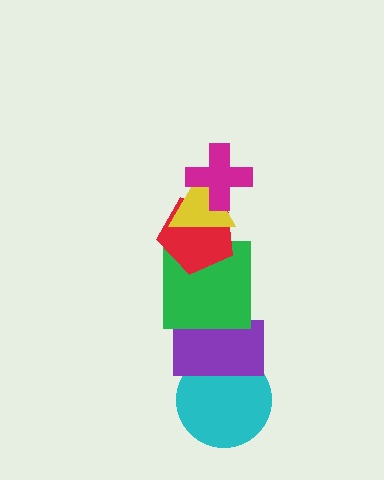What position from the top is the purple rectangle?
The purple rectangle is 5th from the top.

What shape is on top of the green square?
The red pentagon is on top of the green square.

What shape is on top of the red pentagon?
The yellow triangle is on top of the red pentagon.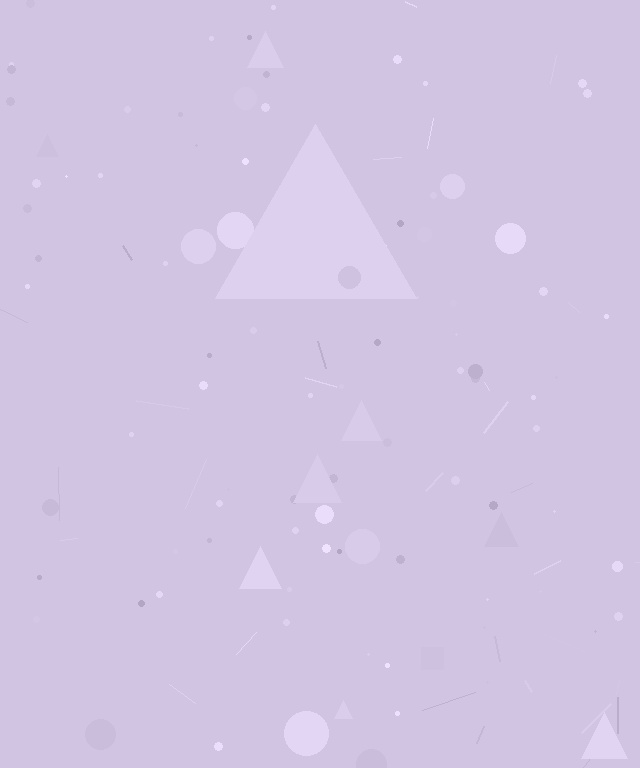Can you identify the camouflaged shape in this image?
The camouflaged shape is a triangle.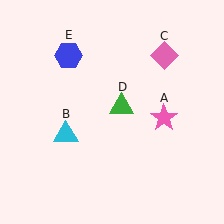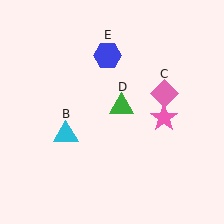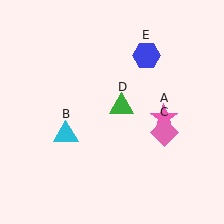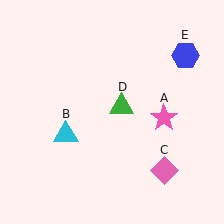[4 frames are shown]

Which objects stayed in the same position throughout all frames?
Pink star (object A) and cyan triangle (object B) and green triangle (object D) remained stationary.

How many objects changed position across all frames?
2 objects changed position: pink diamond (object C), blue hexagon (object E).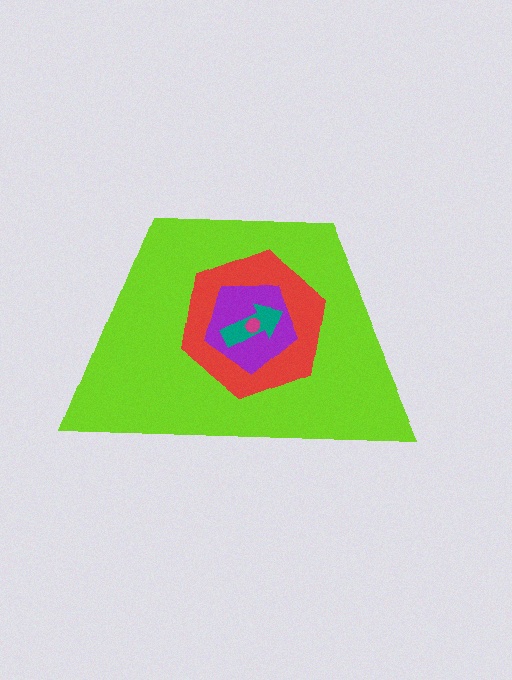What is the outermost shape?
The lime trapezoid.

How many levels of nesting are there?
5.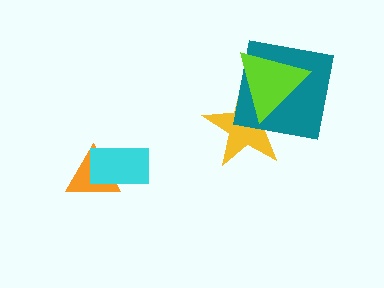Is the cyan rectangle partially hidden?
No, no other shape covers it.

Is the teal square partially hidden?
Yes, it is partially covered by another shape.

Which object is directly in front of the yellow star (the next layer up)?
The teal square is directly in front of the yellow star.